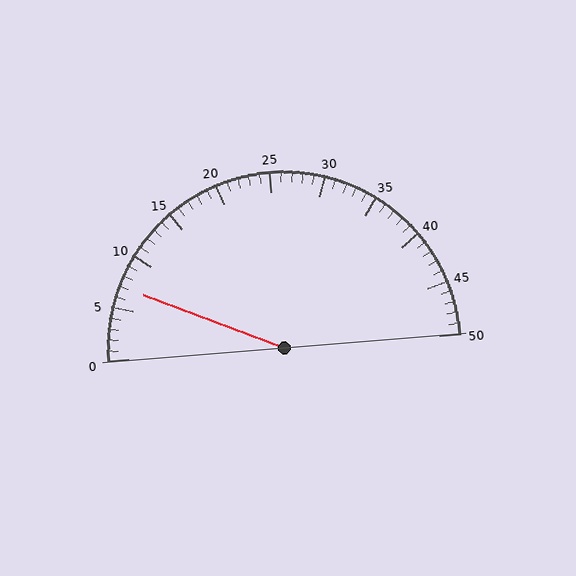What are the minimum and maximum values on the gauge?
The gauge ranges from 0 to 50.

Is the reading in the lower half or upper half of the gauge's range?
The reading is in the lower half of the range (0 to 50).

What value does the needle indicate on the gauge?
The needle indicates approximately 7.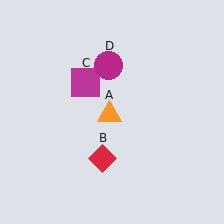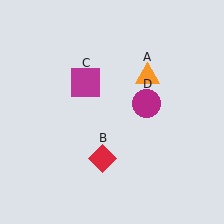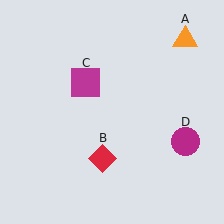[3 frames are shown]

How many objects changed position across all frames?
2 objects changed position: orange triangle (object A), magenta circle (object D).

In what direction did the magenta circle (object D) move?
The magenta circle (object D) moved down and to the right.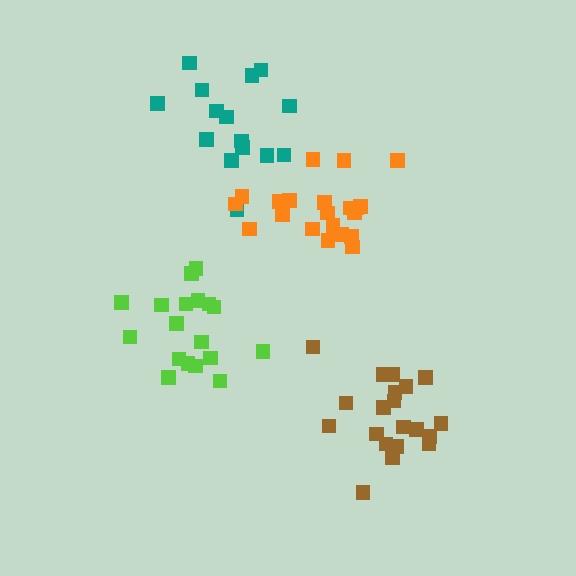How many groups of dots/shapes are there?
There are 4 groups.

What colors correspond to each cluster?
The clusters are colored: lime, teal, brown, orange.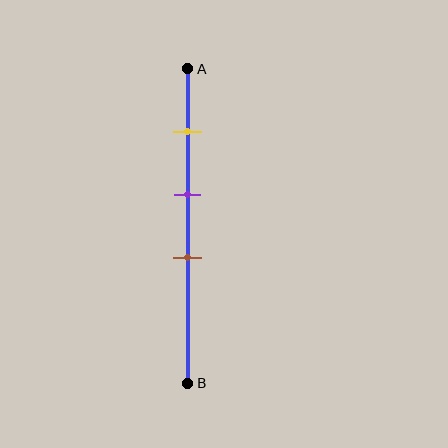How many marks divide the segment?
There are 3 marks dividing the segment.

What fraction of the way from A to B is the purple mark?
The purple mark is approximately 40% (0.4) of the way from A to B.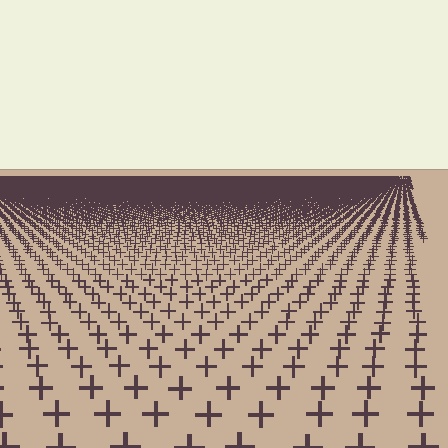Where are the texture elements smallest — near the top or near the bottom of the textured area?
Near the top.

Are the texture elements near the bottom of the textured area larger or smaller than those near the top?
Larger. Near the bottom, elements are closer to the viewer and appear at a bigger on-screen size.